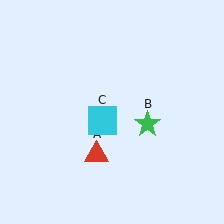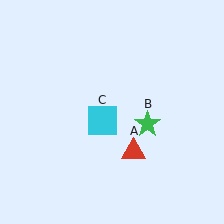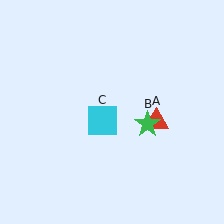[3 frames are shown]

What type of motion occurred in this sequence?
The red triangle (object A) rotated counterclockwise around the center of the scene.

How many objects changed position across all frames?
1 object changed position: red triangle (object A).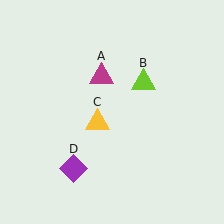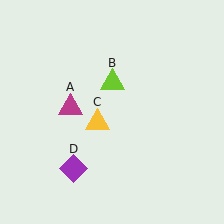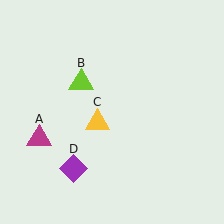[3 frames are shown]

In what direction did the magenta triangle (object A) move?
The magenta triangle (object A) moved down and to the left.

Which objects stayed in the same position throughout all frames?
Yellow triangle (object C) and purple diamond (object D) remained stationary.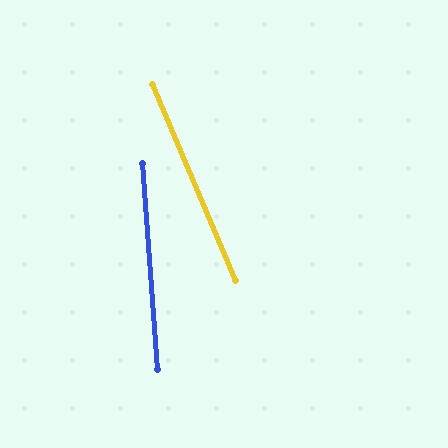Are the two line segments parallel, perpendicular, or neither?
Neither parallel nor perpendicular — they differ by about 19°.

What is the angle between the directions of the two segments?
Approximately 19 degrees.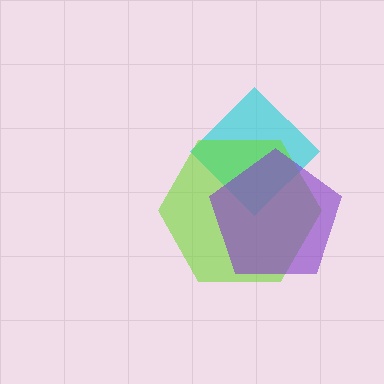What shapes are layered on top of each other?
The layered shapes are: a cyan diamond, a lime hexagon, a purple pentagon.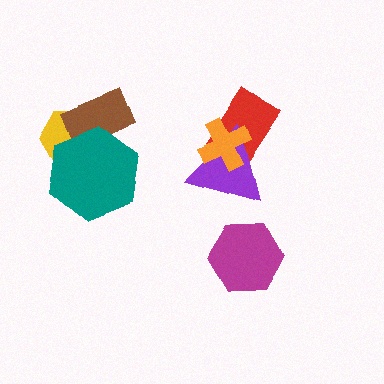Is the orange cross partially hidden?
No, no other shape covers it.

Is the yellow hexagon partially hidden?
Yes, it is partially covered by another shape.